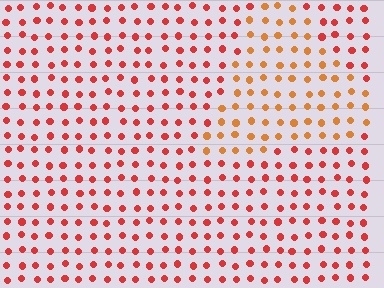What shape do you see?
I see a triangle.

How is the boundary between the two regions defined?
The boundary is defined purely by a slight shift in hue (about 29 degrees). Spacing, size, and orientation are identical on both sides.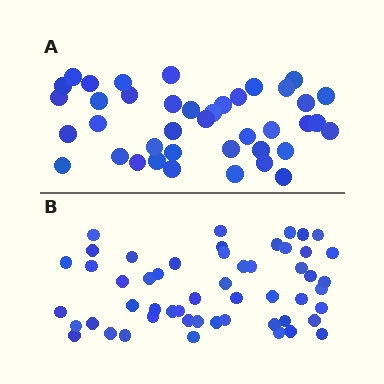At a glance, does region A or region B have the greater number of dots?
Region B (the bottom region) has more dots.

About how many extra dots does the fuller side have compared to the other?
Region B has approximately 15 more dots than region A.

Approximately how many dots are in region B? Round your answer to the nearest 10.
About 50 dots. (The exact count is 53, which rounds to 50.)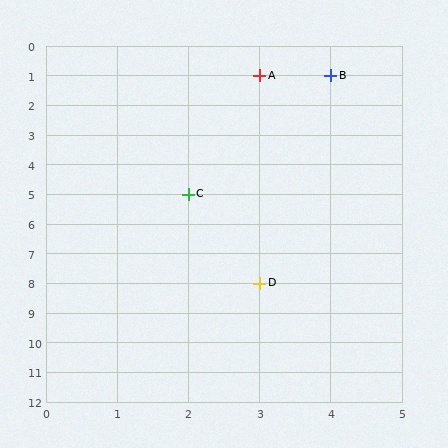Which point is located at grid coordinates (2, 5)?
Point C is at (2, 5).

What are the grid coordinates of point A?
Point A is at grid coordinates (3, 1).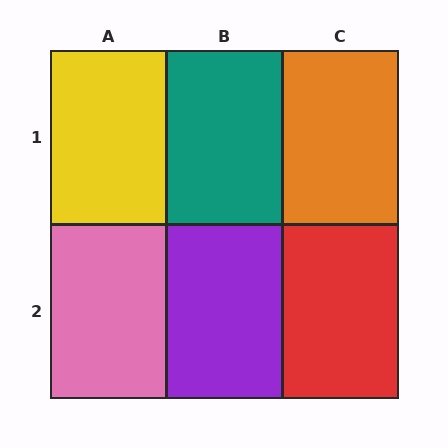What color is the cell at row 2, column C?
Red.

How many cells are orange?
1 cell is orange.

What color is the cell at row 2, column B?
Purple.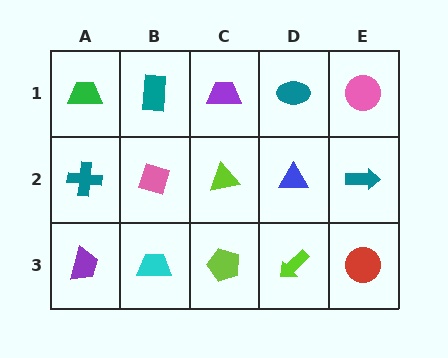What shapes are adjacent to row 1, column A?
A teal cross (row 2, column A), a teal rectangle (row 1, column B).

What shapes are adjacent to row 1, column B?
A pink diamond (row 2, column B), a green trapezoid (row 1, column A), a purple trapezoid (row 1, column C).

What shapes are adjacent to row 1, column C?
A lime triangle (row 2, column C), a teal rectangle (row 1, column B), a teal ellipse (row 1, column D).